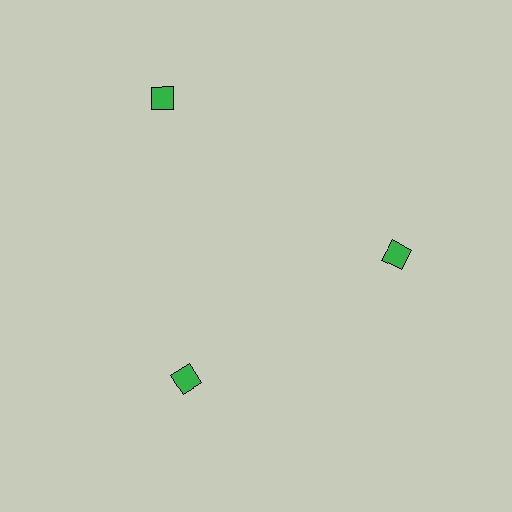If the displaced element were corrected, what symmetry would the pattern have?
It would have 3-fold rotational symmetry — the pattern would map onto itself every 120 degrees.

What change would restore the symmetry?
The symmetry would be restored by moving it inward, back onto the ring so that all 3 squares sit at equal angles and equal distance from the center.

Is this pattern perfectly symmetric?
No. The 3 green squares are arranged in a ring, but one element near the 11 o'clock position is pushed outward from the center, breaking the 3-fold rotational symmetry.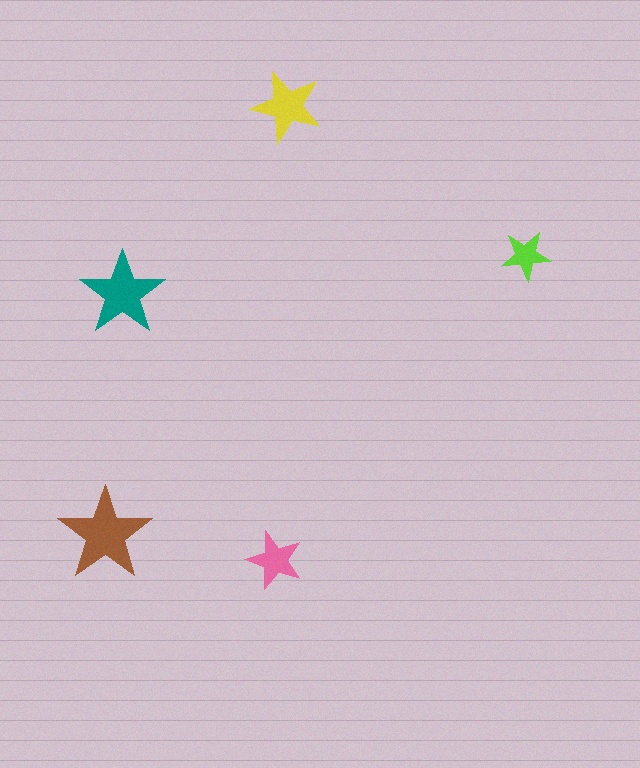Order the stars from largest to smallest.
the brown one, the teal one, the yellow one, the pink one, the lime one.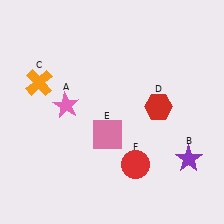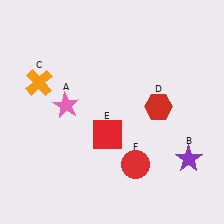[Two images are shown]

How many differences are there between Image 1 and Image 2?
There is 1 difference between the two images.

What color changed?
The square (E) changed from pink in Image 1 to red in Image 2.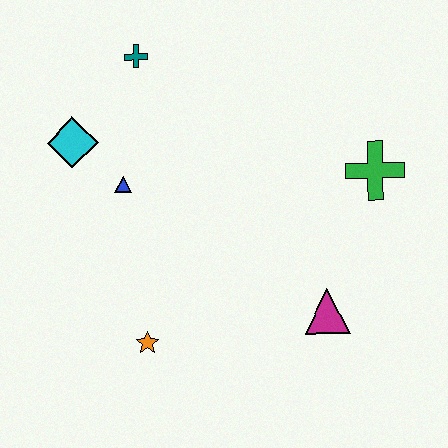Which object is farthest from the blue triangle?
The green cross is farthest from the blue triangle.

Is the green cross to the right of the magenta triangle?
Yes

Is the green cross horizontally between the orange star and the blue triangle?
No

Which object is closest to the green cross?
The magenta triangle is closest to the green cross.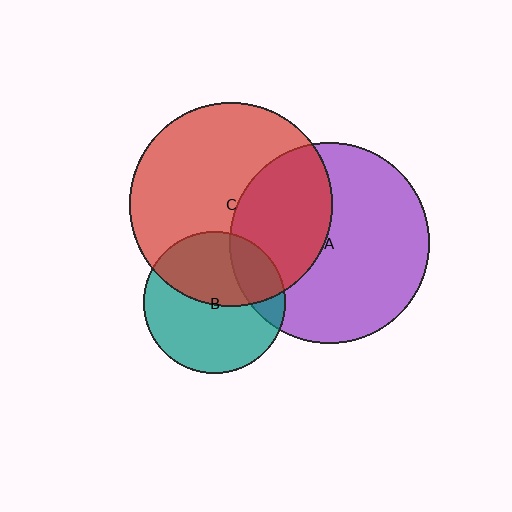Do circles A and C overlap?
Yes.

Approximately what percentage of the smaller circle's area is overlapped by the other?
Approximately 35%.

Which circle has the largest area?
Circle C (red).